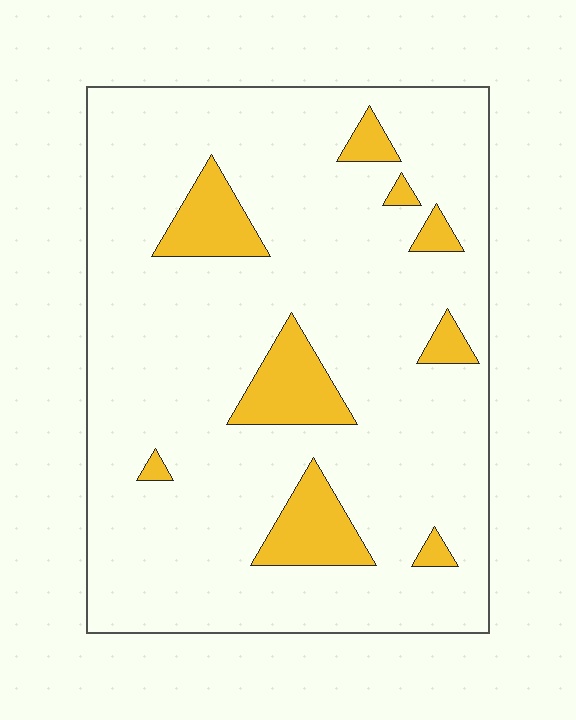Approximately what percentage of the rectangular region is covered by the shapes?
Approximately 15%.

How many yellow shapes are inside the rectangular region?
9.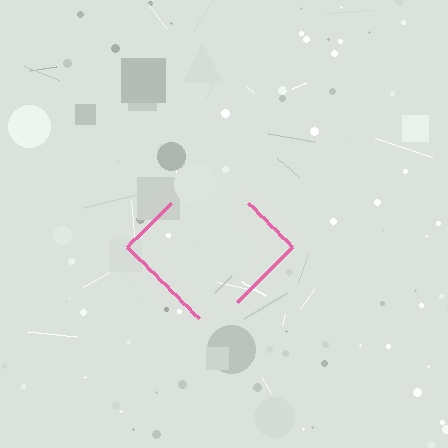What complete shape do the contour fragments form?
The contour fragments form a diamond.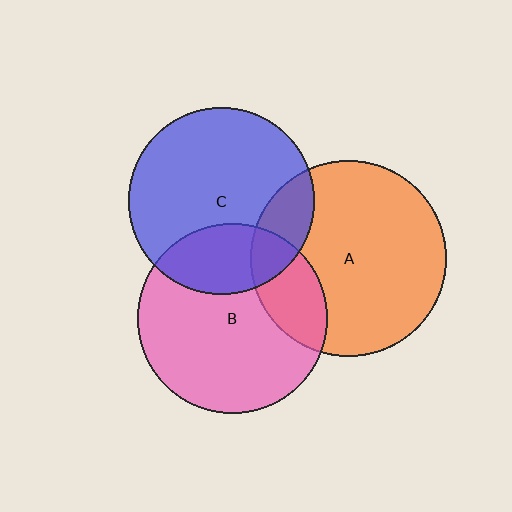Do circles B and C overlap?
Yes.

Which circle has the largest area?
Circle A (orange).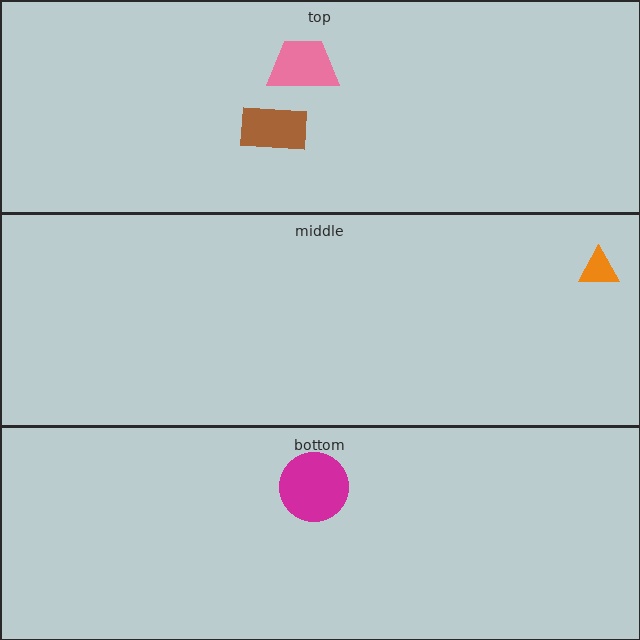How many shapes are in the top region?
2.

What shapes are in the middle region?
The orange triangle.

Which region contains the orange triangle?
The middle region.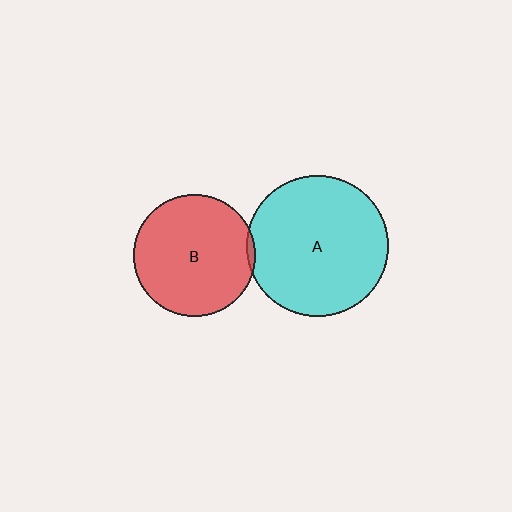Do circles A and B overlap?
Yes.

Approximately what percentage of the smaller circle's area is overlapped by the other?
Approximately 5%.